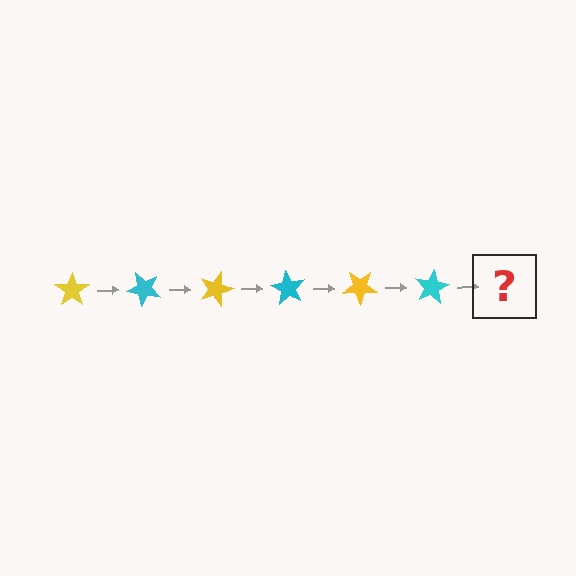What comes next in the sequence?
The next element should be a yellow star, rotated 270 degrees from the start.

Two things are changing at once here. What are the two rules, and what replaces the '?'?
The two rules are that it rotates 45 degrees each step and the color cycles through yellow and cyan. The '?' should be a yellow star, rotated 270 degrees from the start.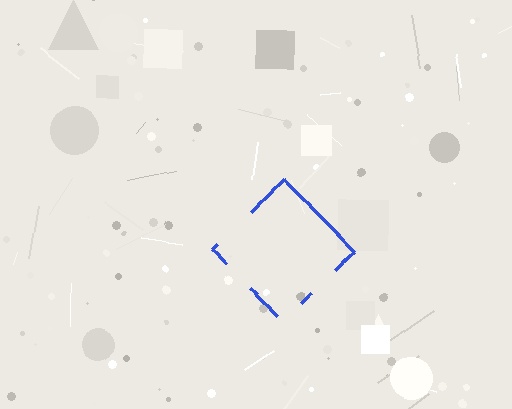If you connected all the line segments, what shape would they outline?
They would outline a diamond.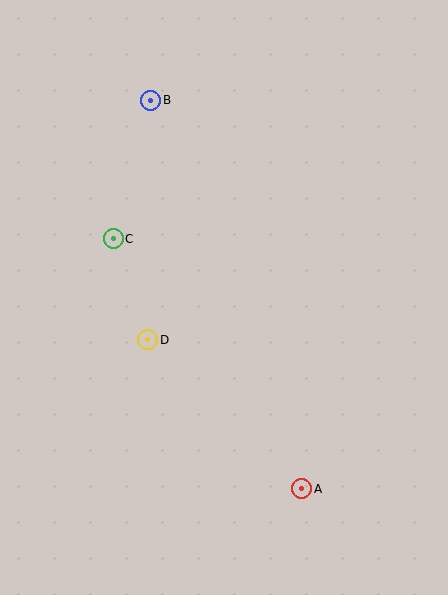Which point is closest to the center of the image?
Point D at (148, 340) is closest to the center.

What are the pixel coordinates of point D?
Point D is at (148, 340).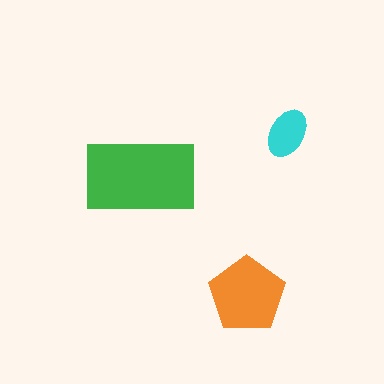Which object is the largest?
The green rectangle.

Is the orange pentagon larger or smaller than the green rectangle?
Smaller.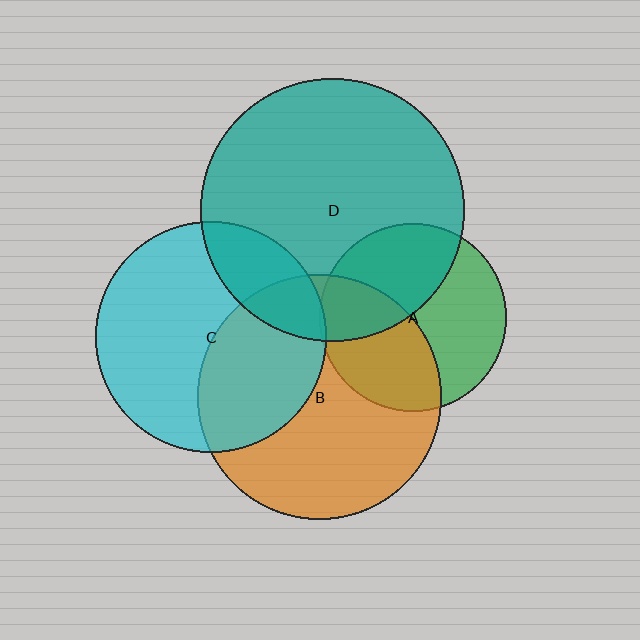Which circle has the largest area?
Circle D (teal).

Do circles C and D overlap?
Yes.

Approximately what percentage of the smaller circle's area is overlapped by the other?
Approximately 20%.